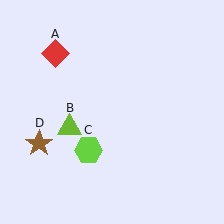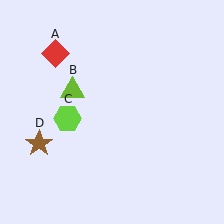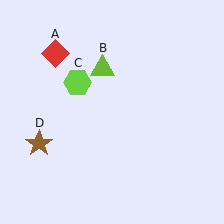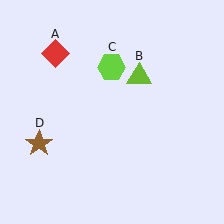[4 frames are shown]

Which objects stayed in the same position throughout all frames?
Red diamond (object A) and brown star (object D) remained stationary.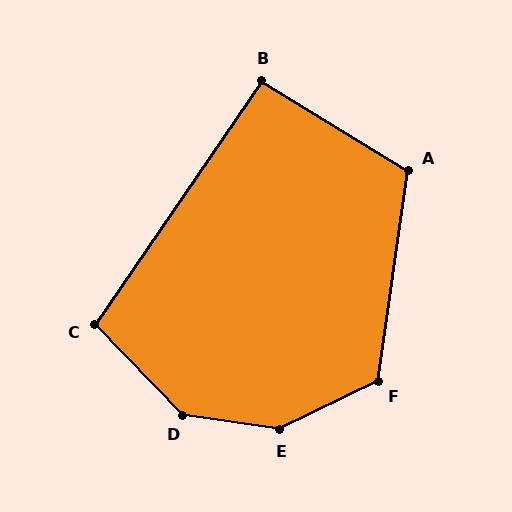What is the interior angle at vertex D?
Approximately 143 degrees (obtuse).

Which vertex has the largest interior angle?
E, at approximately 145 degrees.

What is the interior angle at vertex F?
Approximately 124 degrees (obtuse).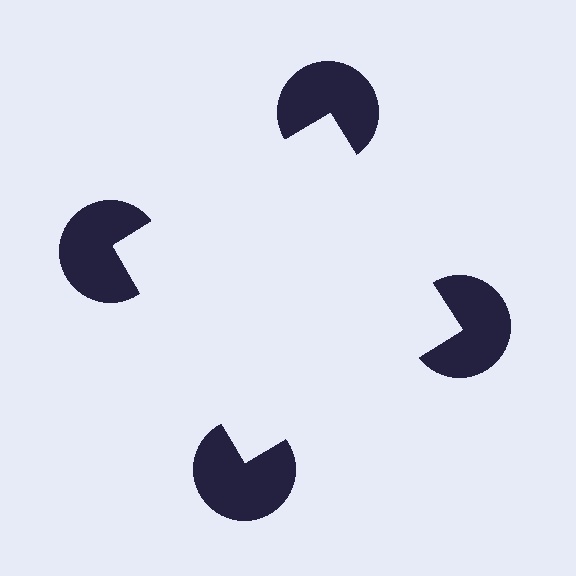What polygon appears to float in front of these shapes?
An illusory square — its edges are inferred from the aligned wedge cuts in the pac-man discs, not physically drawn.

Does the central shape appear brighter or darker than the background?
It typically appears slightly brighter than the background, even though no actual brightness change is drawn.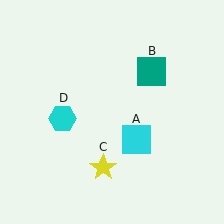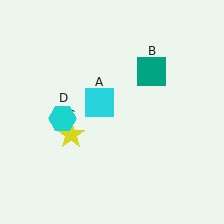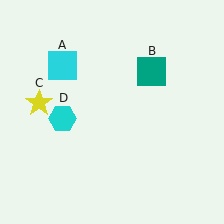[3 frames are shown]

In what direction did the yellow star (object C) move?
The yellow star (object C) moved up and to the left.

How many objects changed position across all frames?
2 objects changed position: cyan square (object A), yellow star (object C).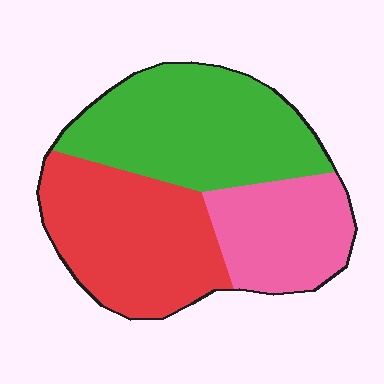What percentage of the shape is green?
Green takes up between a quarter and a half of the shape.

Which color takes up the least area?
Pink, at roughly 25%.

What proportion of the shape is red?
Red covers around 35% of the shape.